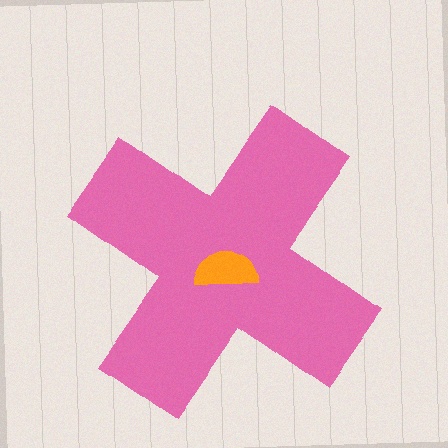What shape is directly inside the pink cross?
The orange semicircle.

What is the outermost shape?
The pink cross.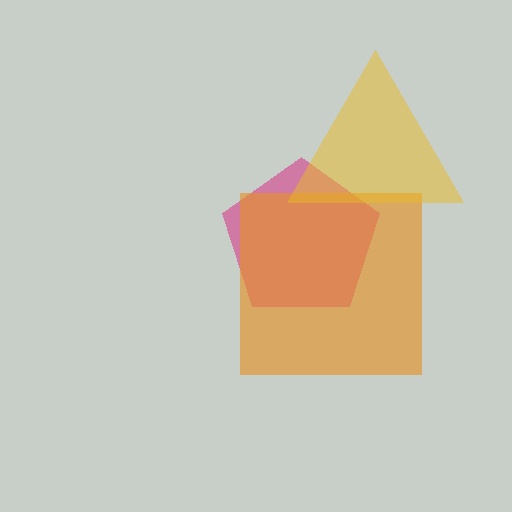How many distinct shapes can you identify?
There are 3 distinct shapes: a magenta pentagon, an orange square, a yellow triangle.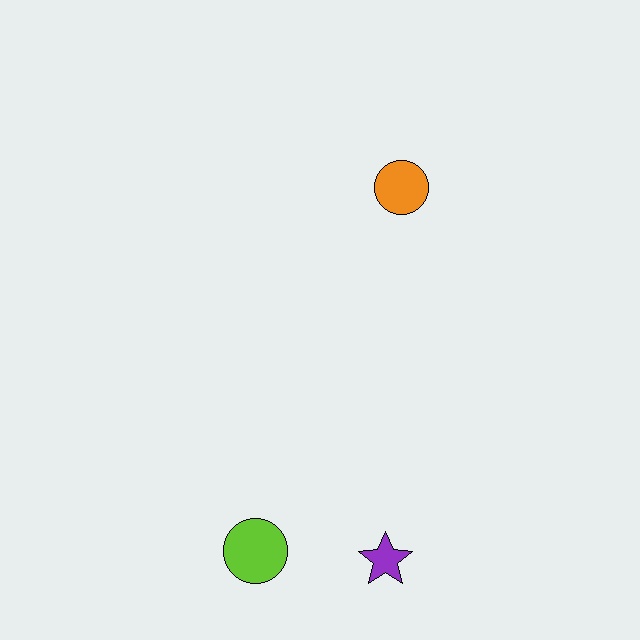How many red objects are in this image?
There are no red objects.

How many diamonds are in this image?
There are no diamonds.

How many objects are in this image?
There are 3 objects.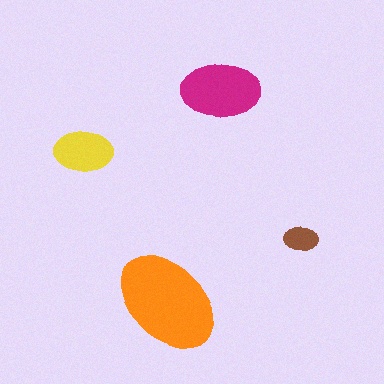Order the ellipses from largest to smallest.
the orange one, the magenta one, the yellow one, the brown one.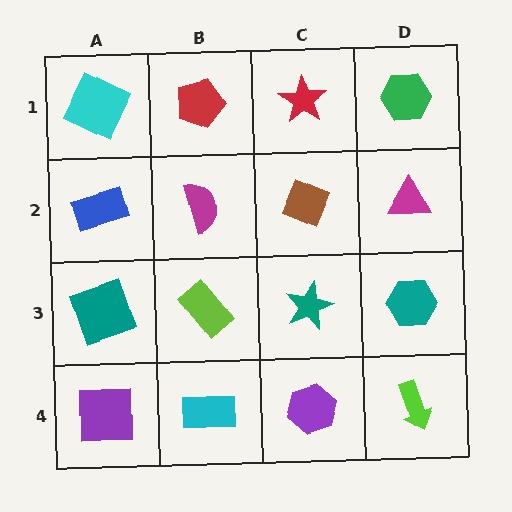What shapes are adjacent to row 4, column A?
A teal square (row 3, column A), a cyan rectangle (row 4, column B).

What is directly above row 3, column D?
A magenta triangle.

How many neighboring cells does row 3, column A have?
3.